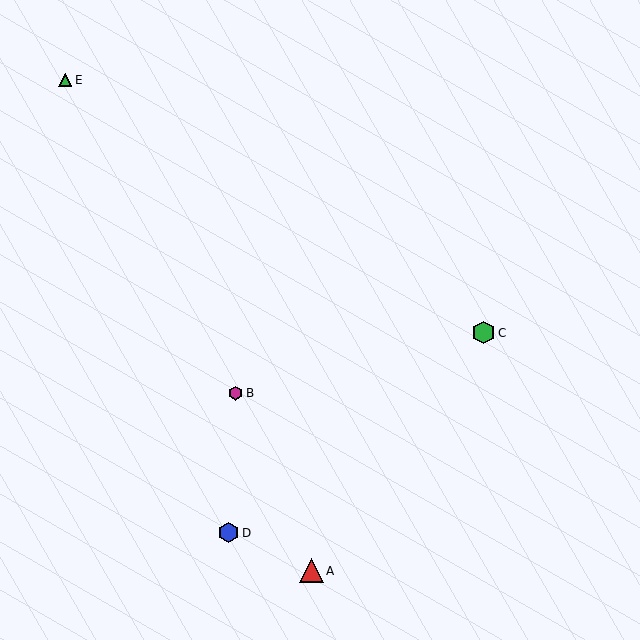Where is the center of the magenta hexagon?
The center of the magenta hexagon is at (236, 393).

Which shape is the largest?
The red triangle (labeled A) is the largest.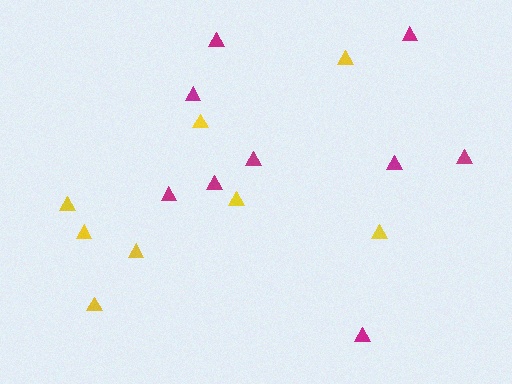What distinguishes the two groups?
There are 2 groups: one group of yellow triangles (8) and one group of magenta triangles (9).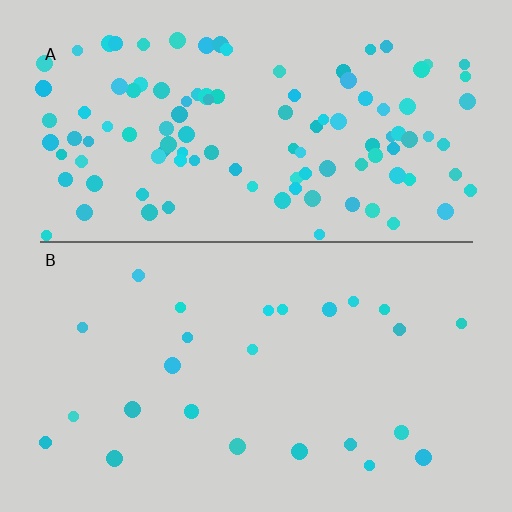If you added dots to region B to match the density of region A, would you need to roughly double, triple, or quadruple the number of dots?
Approximately quadruple.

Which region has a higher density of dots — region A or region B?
A (the top).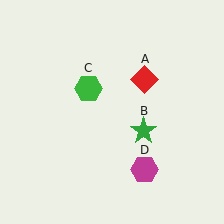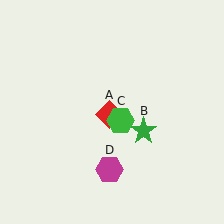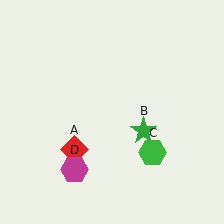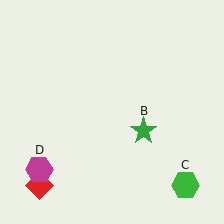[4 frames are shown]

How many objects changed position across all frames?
3 objects changed position: red diamond (object A), green hexagon (object C), magenta hexagon (object D).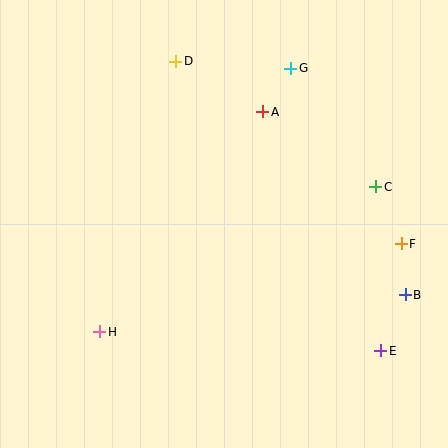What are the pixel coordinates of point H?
Point H is at (100, 332).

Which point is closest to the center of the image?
Point A at (263, 112) is closest to the center.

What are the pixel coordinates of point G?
Point G is at (291, 68).